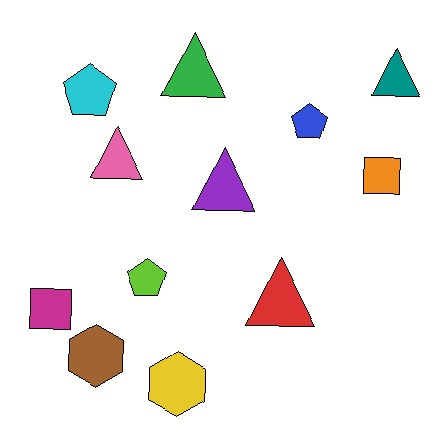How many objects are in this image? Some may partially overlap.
There are 12 objects.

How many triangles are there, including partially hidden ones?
There are 5 triangles.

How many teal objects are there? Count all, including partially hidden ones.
There is 1 teal object.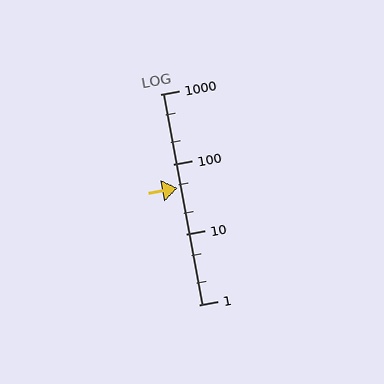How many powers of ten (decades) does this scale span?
The scale spans 3 decades, from 1 to 1000.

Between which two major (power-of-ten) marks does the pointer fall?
The pointer is between 10 and 100.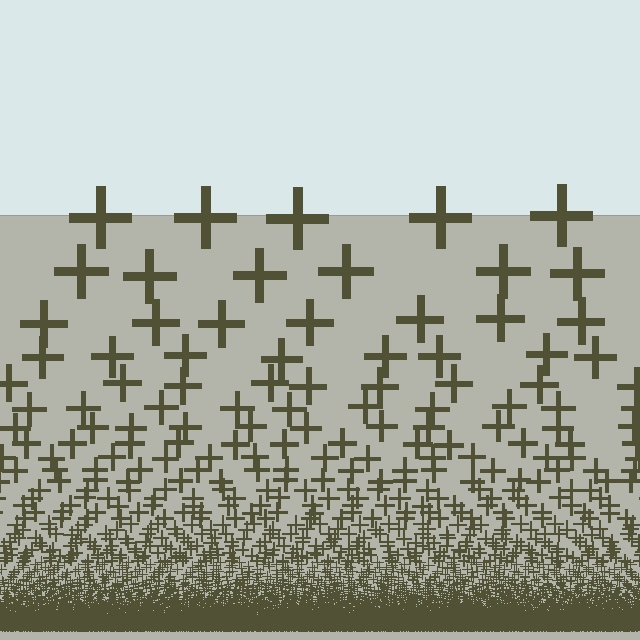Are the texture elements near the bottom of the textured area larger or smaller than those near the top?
Smaller. The gradient is inverted — elements near the bottom are smaller and denser.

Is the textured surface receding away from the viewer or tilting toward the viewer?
The surface appears to tilt toward the viewer. Texture elements get larger and sparser toward the top.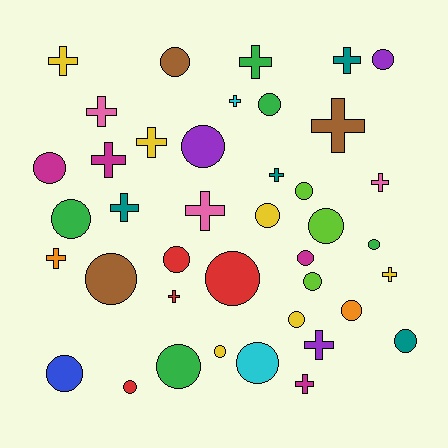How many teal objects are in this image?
There are 4 teal objects.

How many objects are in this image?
There are 40 objects.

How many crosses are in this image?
There are 17 crosses.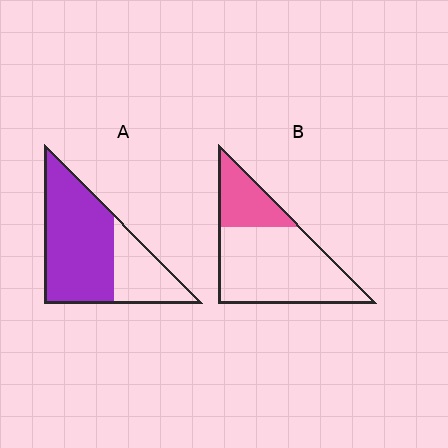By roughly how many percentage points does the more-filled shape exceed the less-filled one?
By roughly 40 percentage points (A over B).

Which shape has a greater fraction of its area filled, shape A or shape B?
Shape A.